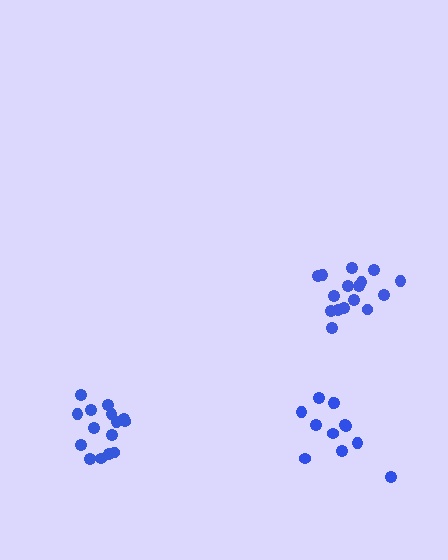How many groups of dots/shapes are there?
There are 3 groups.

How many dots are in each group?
Group 1: 12 dots, Group 2: 15 dots, Group 3: 16 dots (43 total).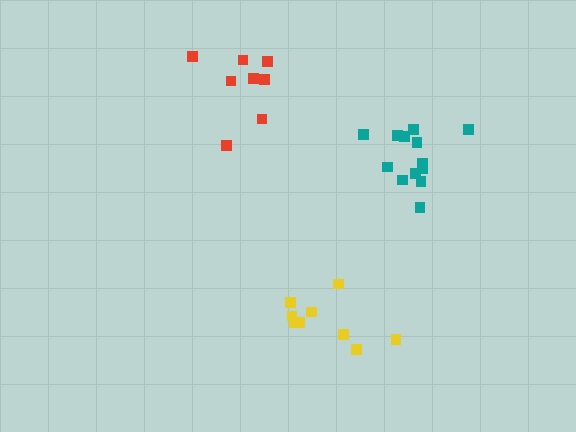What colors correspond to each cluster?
The clusters are colored: teal, yellow, red.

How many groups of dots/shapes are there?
There are 3 groups.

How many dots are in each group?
Group 1: 13 dots, Group 2: 9 dots, Group 3: 8 dots (30 total).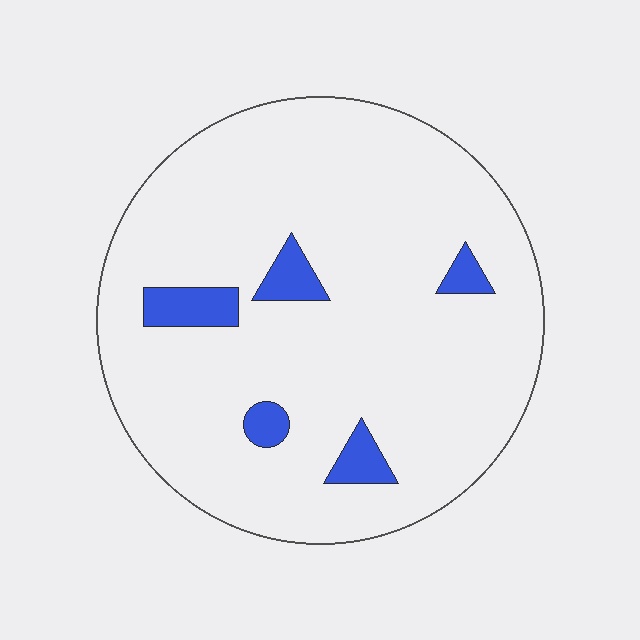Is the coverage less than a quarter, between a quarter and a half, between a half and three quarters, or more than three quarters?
Less than a quarter.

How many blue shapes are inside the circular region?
5.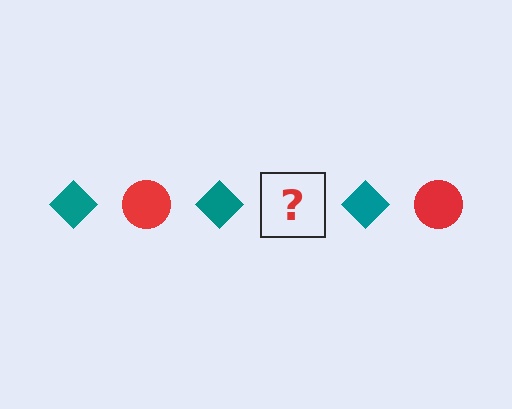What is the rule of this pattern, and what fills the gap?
The rule is that the pattern alternates between teal diamond and red circle. The gap should be filled with a red circle.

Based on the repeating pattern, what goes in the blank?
The blank should be a red circle.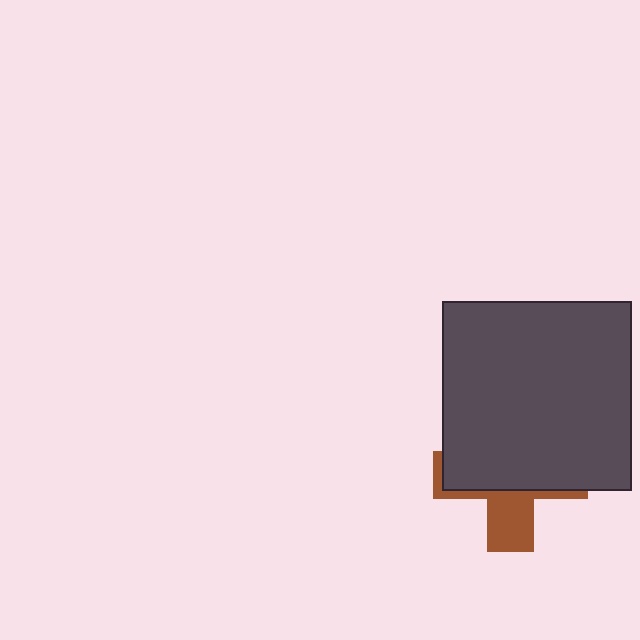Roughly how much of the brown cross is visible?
A small part of it is visible (roughly 32%).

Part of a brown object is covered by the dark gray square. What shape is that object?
It is a cross.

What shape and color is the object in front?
The object in front is a dark gray square.